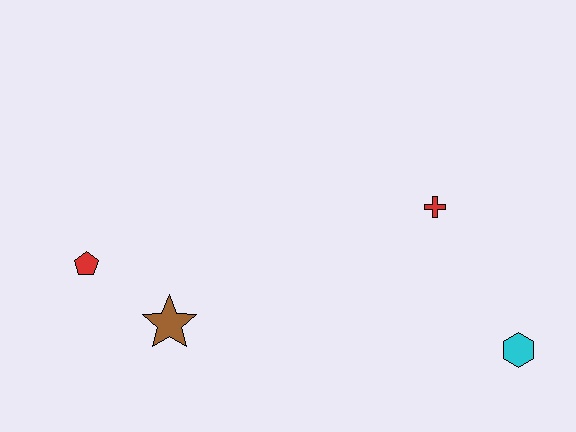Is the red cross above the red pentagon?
Yes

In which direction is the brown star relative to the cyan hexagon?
The brown star is to the left of the cyan hexagon.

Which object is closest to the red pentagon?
The brown star is closest to the red pentagon.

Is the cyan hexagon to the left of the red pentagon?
No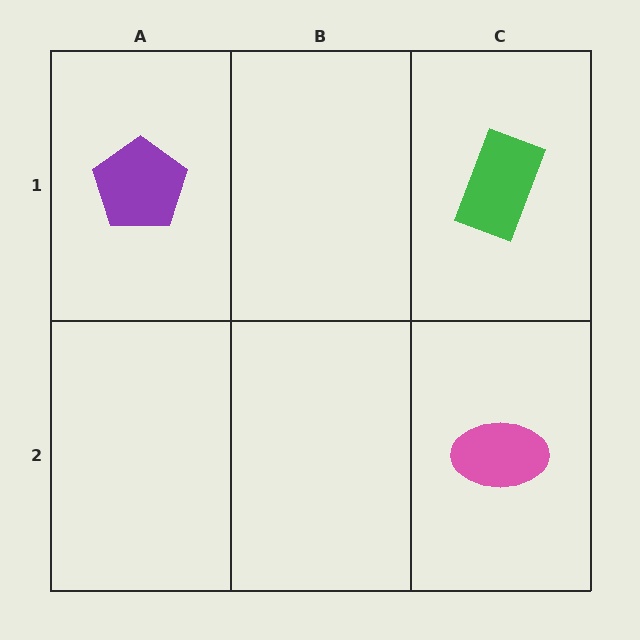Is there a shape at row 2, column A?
No, that cell is empty.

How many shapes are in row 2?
1 shape.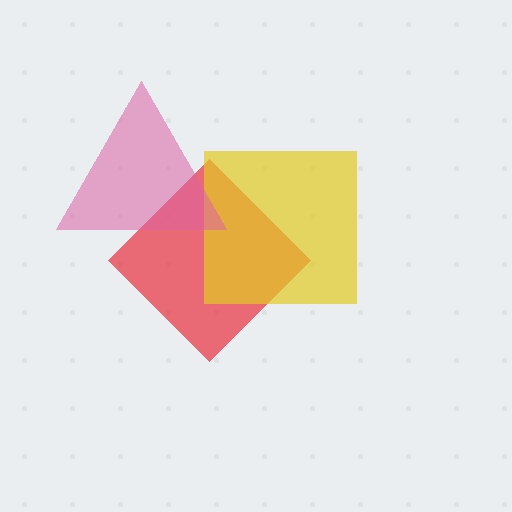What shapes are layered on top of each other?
The layered shapes are: a red diamond, a yellow square, a pink triangle.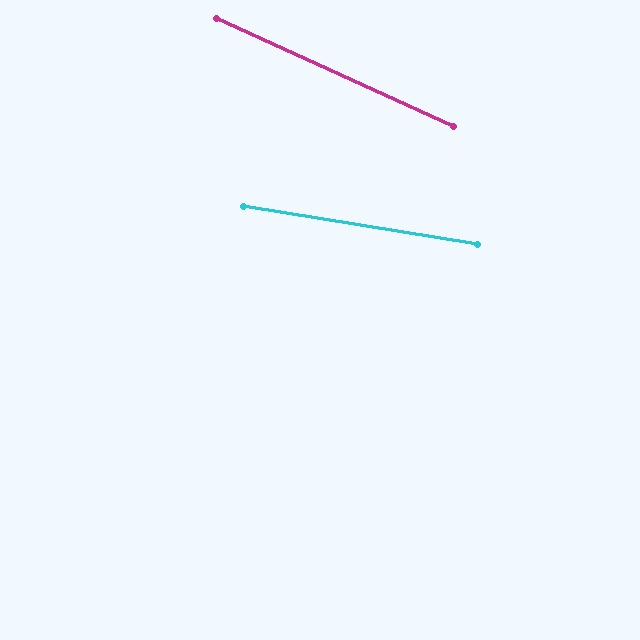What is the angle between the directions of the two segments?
Approximately 15 degrees.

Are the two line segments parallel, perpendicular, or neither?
Neither parallel nor perpendicular — they differ by about 15°.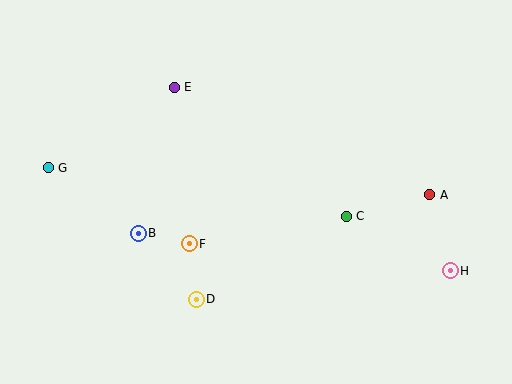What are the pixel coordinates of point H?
Point H is at (450, 271).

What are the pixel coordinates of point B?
Point B is at (138, 233).